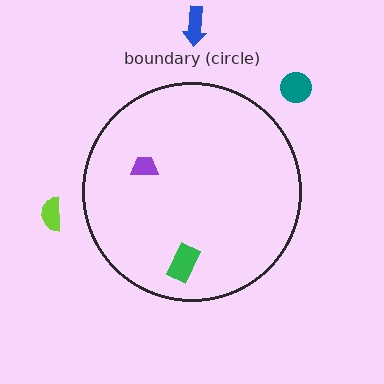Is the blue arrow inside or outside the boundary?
Outside.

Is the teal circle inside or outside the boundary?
Outside.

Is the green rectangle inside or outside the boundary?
Inside.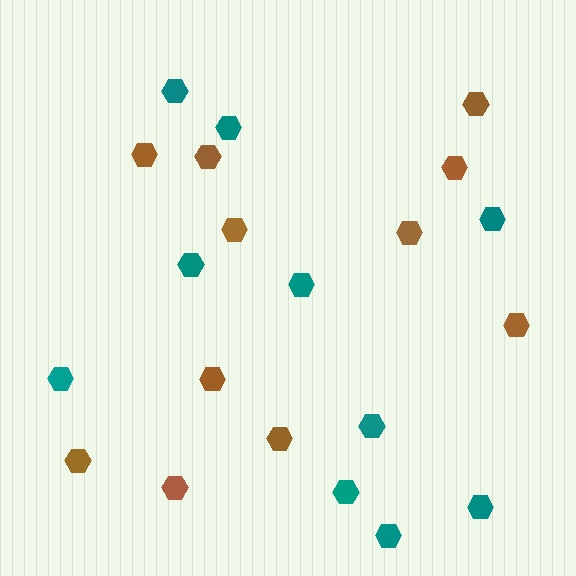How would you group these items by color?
There are 2 groups: one group of brown hexagons (11) and one group of teal hexagons (10).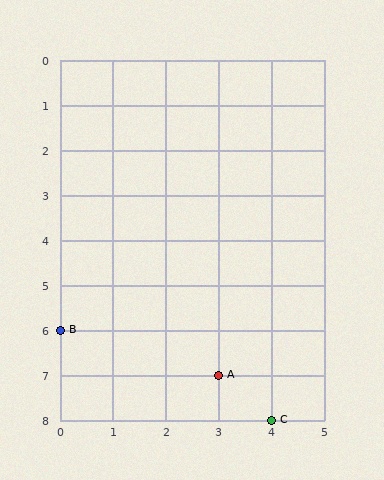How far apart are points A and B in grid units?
Points A and B are 3 columns and 1 row apart (about 3.2 grid units diagonally).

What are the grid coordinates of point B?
Point B is at grid coordinates (0, 6).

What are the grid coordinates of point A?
Point A is at grid coordinates (3, 7).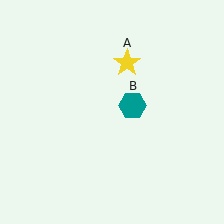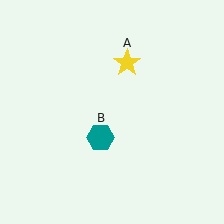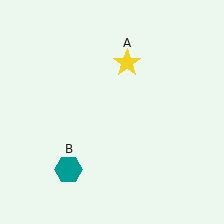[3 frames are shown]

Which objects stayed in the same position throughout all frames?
Yellow star (object A) remained stationary.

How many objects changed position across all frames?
1 object changed position: teal hexagon (object B).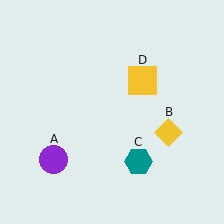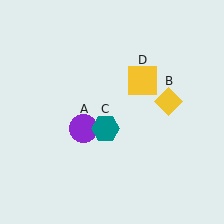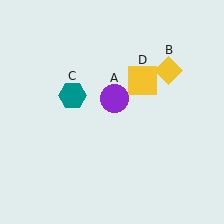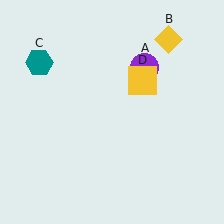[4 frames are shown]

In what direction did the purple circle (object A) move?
The purple circle (object A) moved up and to the right.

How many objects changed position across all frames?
3 objects changed position: purple circle (object A), yellow diamond (object B), teal hexagon (object C).